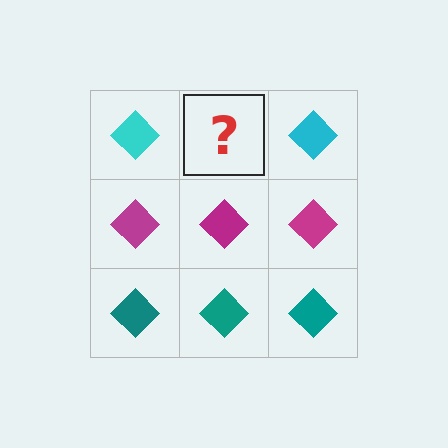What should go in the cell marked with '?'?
The missing cell should contain a cyan diamond.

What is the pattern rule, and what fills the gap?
The rule is that each row has a consistent color. The gap should be filled with a cyan diamond.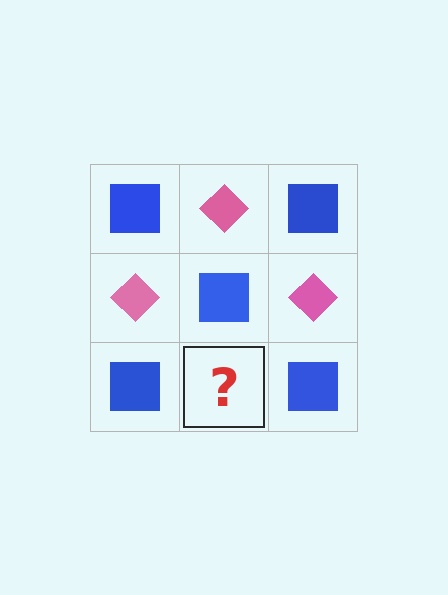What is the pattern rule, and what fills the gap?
The rule is that it alternates blue square and pink diamond in a checkerboard pattern. The gap should be filled with a pink diamond.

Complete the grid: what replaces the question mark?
The question mark should be replaced with a pink diamond.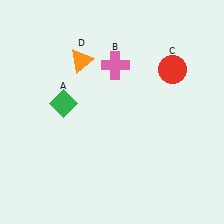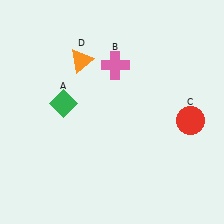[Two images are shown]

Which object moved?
The red circle (C) moved down.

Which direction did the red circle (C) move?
The red circle (C) moved down.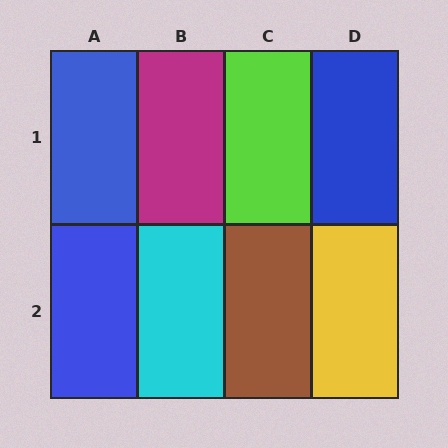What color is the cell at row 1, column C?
Lime.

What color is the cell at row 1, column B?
Magenta.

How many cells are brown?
1 cell is brown.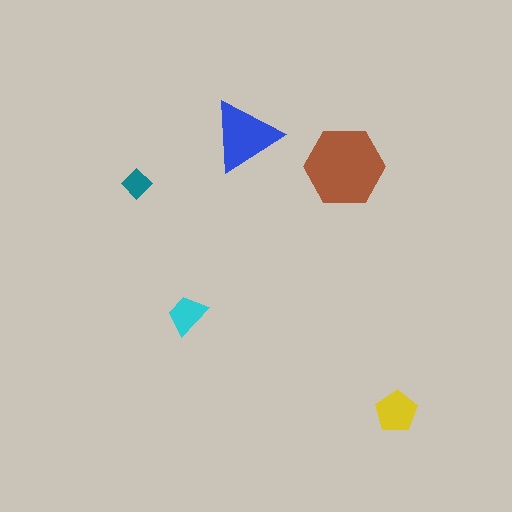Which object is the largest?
The brown hexagon.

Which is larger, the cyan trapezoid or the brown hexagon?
The brown hexagon.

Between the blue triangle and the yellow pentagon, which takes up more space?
The blue triangle.